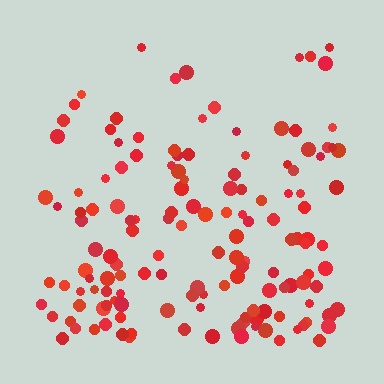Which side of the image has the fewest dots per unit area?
The top.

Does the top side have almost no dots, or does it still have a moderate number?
Still a moderate number, just noticeably fewer than the bottom.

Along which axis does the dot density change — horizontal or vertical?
Vertical.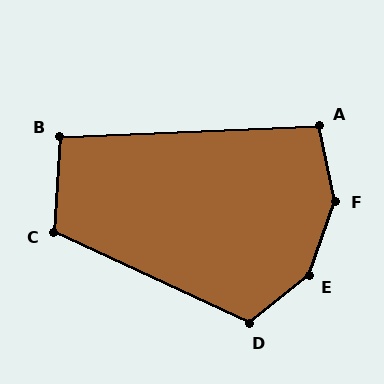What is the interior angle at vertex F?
Approximately 148 degrees (obtuse).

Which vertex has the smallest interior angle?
B, at approximately 96 degrees.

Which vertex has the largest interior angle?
E, at approximately 149 degrees.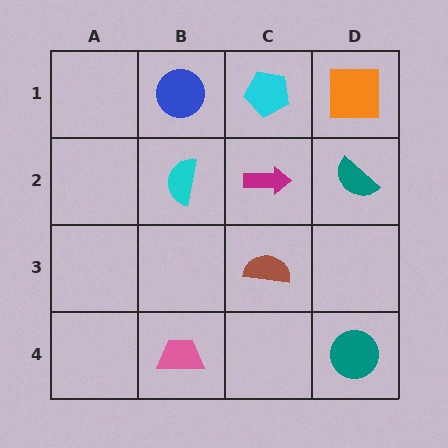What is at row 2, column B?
A cyan semicircle.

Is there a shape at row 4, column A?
No, that cell is empty.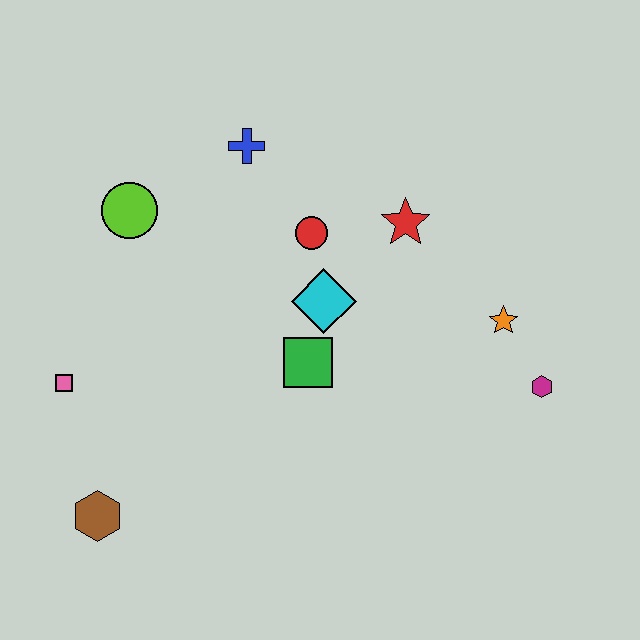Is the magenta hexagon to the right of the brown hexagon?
Yes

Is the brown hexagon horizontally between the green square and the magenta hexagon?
No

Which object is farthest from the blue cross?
The brown hexagon is farthest from the blue cross.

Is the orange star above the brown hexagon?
Yes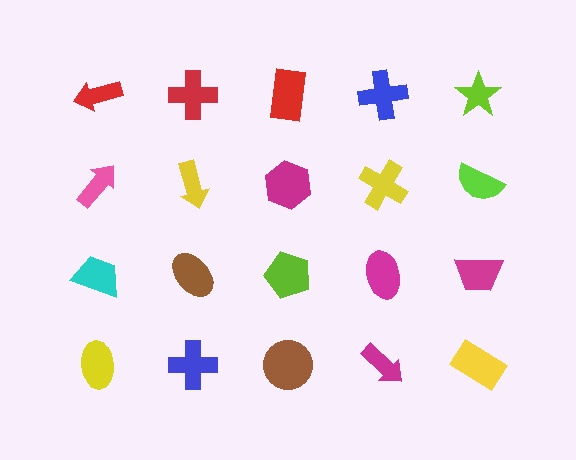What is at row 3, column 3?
A lime pentagon.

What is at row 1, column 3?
A red rectangle.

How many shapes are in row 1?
5 shapes.